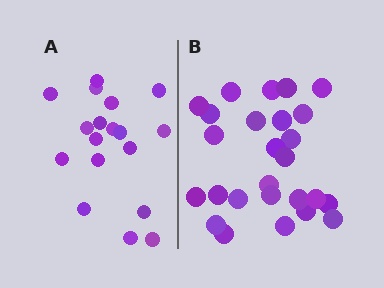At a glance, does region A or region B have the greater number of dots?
Region B (the right region) has more dots.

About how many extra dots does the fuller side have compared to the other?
Region B has roughly 8 or so more dots than region A.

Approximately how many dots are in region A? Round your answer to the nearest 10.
About 20 dots. (The exact count is 18, which rounds to 20.)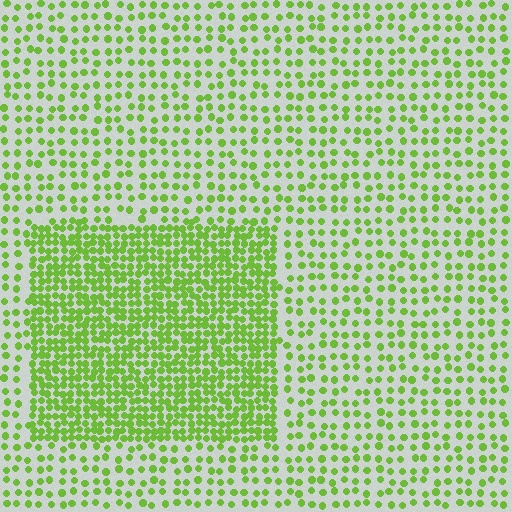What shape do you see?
I see a rectangle.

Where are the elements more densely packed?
The elements are more densely packed inside the rectangle boundary.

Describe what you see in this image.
The image contains small lime elements arranged at two different densities. A rectangle-shaped region is visible where the elements are more densely packed than the surrounding area.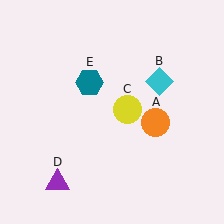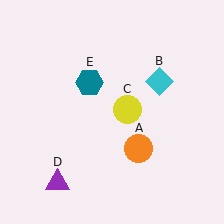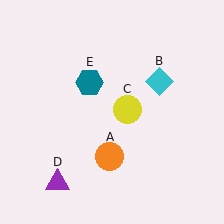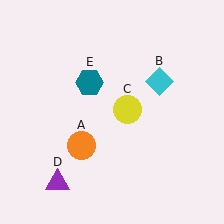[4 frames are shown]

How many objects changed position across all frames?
1 object changed position: orange circle (object A).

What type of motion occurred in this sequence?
The orange circle (object A) rotated clockwise around the center of the scene.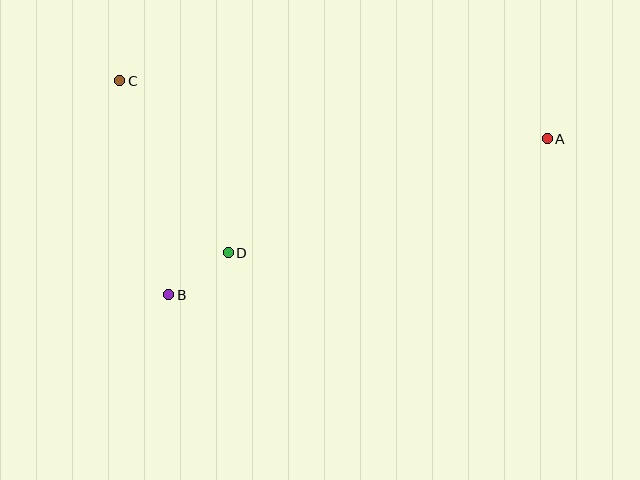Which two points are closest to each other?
Points B and D are closest to each other.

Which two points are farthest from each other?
Points A and C are farthest from each other.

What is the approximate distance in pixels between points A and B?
The distance between A and B is approximately 409 pixels.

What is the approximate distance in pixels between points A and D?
The distance between A and D is approximately 339 pixels.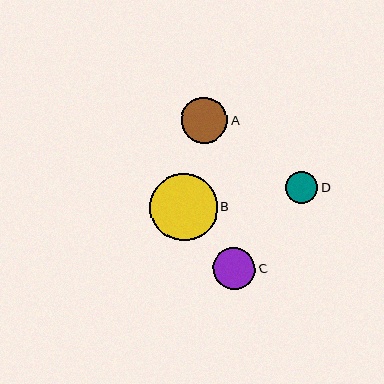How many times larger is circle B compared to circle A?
Circle B is approximately 1.5 times the size of circle A.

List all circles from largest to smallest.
From largest to smallest: B, A, C, D.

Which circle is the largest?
Circle B is the largest with a size of approximately 67 pixels.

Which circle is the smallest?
Circle D is the smallest with a size of approximately 32 pixels.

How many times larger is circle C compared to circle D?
Circle C is approximately 1.3 times the size of circle D.